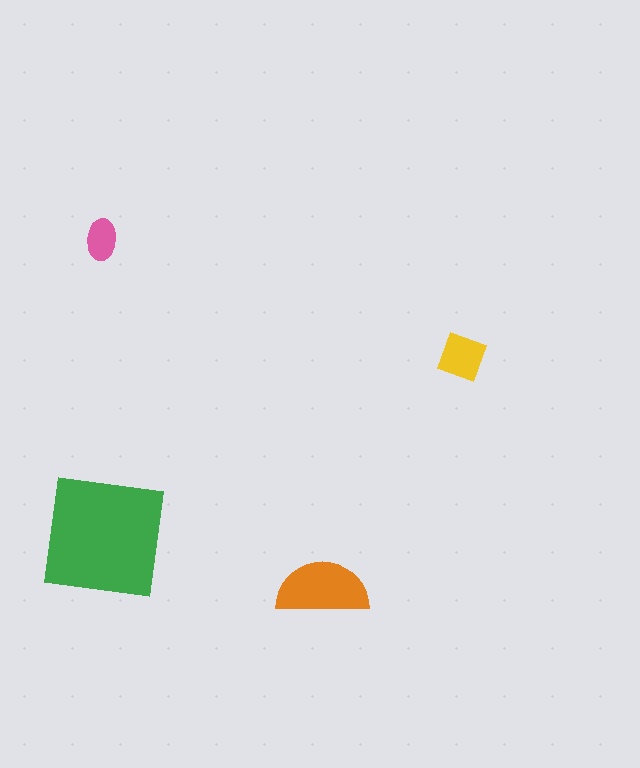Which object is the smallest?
The pink ellipse.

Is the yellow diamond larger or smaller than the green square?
Smaller.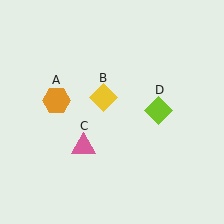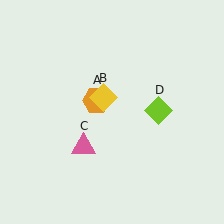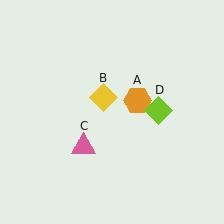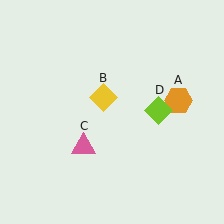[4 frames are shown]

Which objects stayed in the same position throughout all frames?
Yellow diamond (object B) and pink triangle (object C) and lime diamond (object D) remained stationary.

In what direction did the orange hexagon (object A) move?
The orange hexagon (object A) moved right.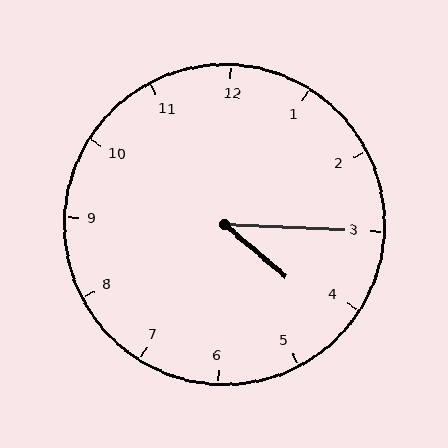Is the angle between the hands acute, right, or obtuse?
It is acute.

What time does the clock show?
4:15.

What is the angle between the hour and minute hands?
Approximately 38 degrees.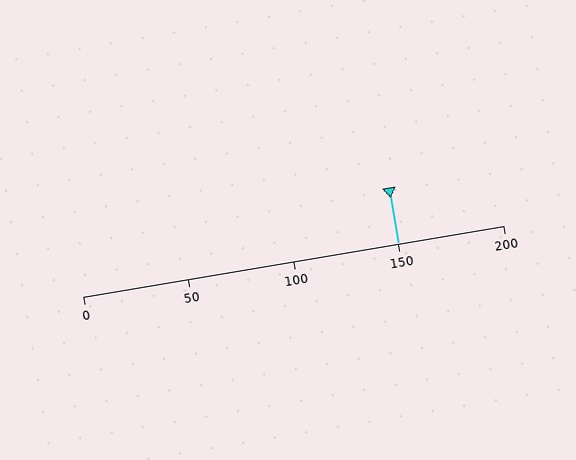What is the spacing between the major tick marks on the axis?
The major ticks are spaced 50 apart.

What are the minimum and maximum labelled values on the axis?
The axis runs from 0 to 200.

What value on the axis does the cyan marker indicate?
The marker indicates approximately 150.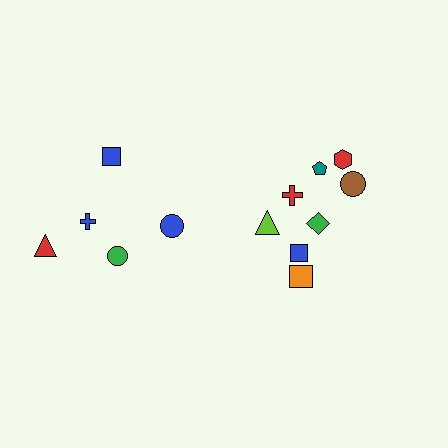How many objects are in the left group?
There are 5 objects.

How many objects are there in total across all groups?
There are 13 objects.